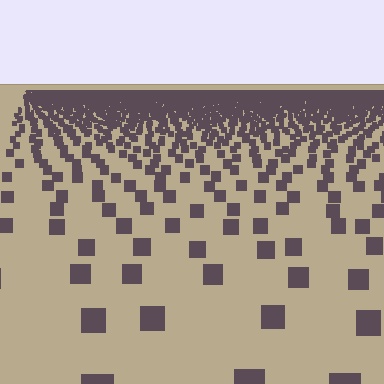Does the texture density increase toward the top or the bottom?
Density increases toward the top.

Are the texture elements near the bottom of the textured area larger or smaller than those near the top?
Larger. Near the bottom, elements are closer to the viewer and appear at a bigger on-screen size.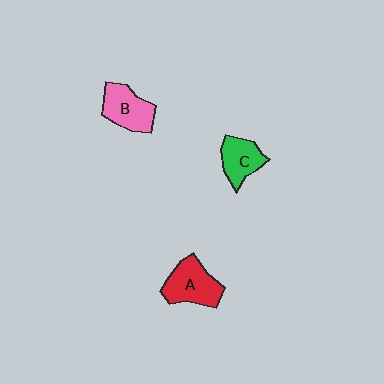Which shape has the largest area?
Shape A (red).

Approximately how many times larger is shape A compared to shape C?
Approximately 1.3 times.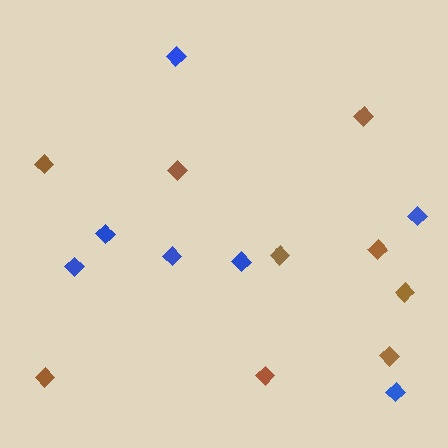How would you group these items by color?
There are 2 groups: one group of blue diamonds (7) and one group of brown diamonds (9).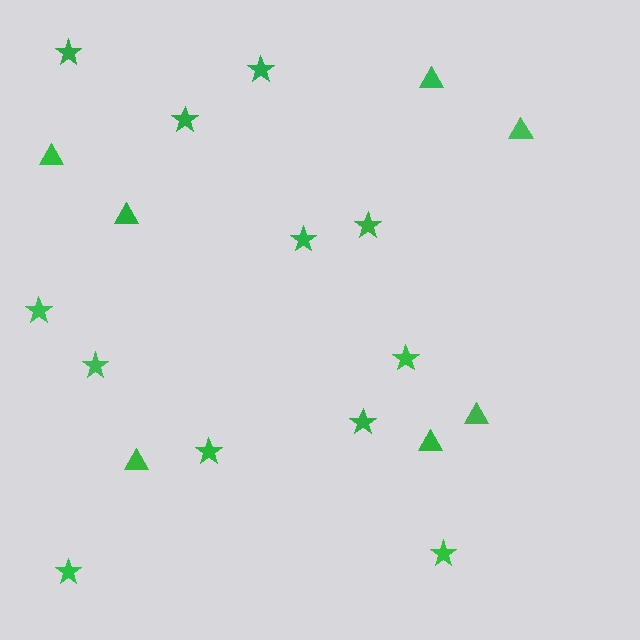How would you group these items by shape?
There are 2 groups: one group of stars (12) and one group of triangles (7).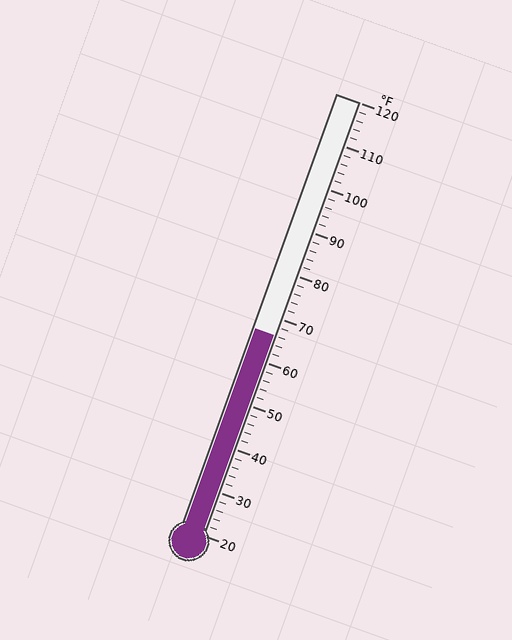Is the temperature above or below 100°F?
The temperature is below 100°F.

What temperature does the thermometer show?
The thermometer shows approximately 66°F.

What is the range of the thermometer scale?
The thermometer scale ranges from 20°F to 120°F.